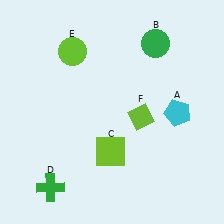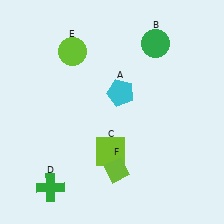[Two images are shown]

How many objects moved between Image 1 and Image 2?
2 objects moved between the two images.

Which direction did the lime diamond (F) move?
The lime diamond (F) moved down.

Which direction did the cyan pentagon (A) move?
The cyan pentagon (A) moved left.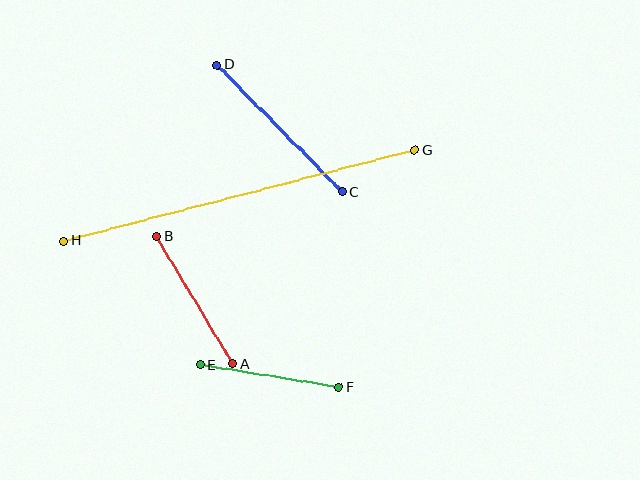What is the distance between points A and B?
The distance is approximately 149 pixels.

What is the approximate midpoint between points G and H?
The midpoint is at approximately (239, 196) pixels.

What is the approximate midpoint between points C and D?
The midpoint is at approximately (280, 128) pixels.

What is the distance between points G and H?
The distance is approximately 362 pixels.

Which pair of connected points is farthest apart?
Points G and H are farthest apart.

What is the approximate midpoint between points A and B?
The midpoint is at approximately (195, 300) pixels.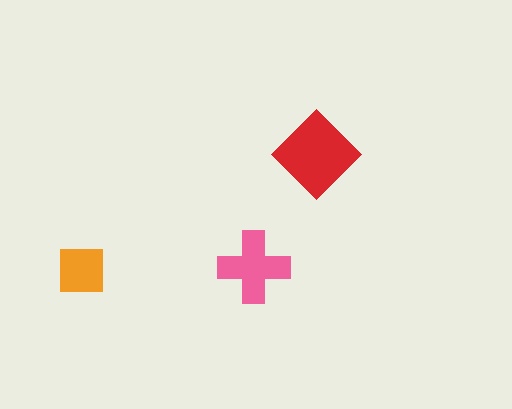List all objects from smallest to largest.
The orange square, the pink cross, the red diamond.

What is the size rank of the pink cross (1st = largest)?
2nd.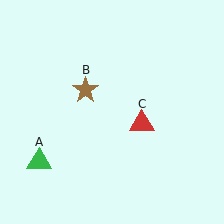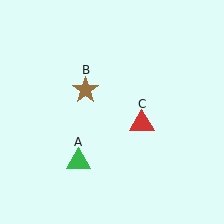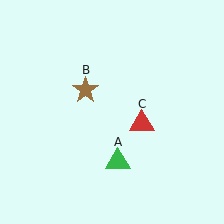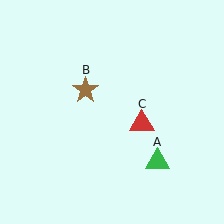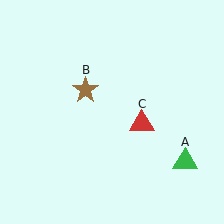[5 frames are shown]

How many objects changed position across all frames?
1 object changed position: green triangle (object A).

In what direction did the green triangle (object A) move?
The green triangle (object A) moved right.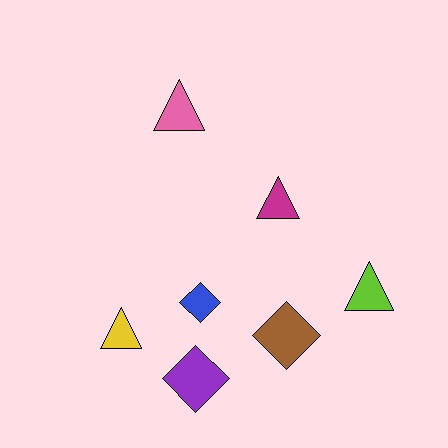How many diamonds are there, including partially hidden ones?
There are 3 diamonds.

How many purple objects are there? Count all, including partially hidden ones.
There is 1 purple object.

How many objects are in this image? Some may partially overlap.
There are 7 objects.